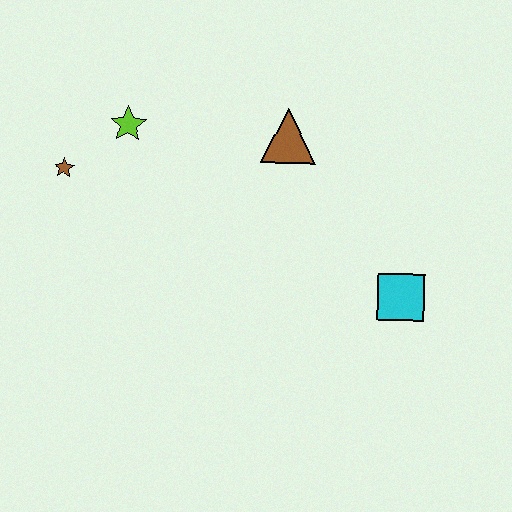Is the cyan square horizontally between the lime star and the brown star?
No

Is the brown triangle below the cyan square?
No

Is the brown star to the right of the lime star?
No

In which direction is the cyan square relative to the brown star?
The cyan square is to the right of the brown star.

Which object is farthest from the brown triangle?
The brown star is farthest from the brown triangle.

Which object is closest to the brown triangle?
The lime star is closest to the brown triangle.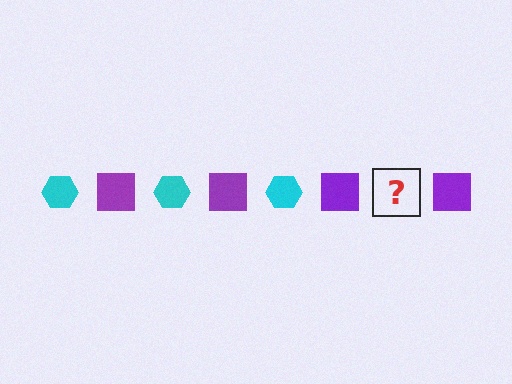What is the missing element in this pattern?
The missing element is a cyan hexagon.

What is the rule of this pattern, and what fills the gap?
The rule is that the pattern alternates between cyan hexagon and purple square. The gap should be filled with a cyan hexagon.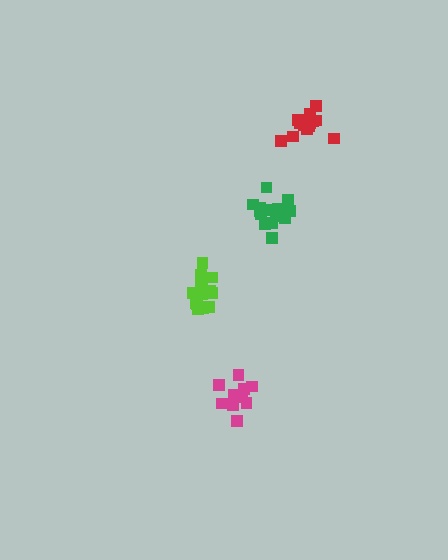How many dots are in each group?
Group 1: 11 dots, Group 2: 15 dots, Group 3: 14 dots, Group 4: 15 dots (55 total).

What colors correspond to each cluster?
The clusters are colored: magenta, green, red, lime.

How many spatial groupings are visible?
There are 4 spatial groupings.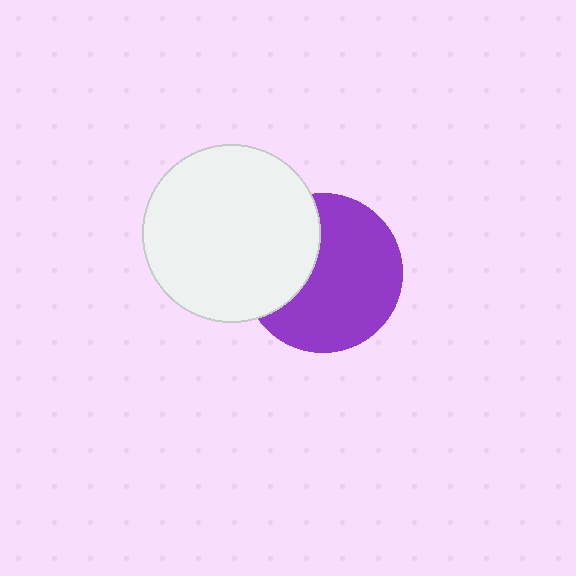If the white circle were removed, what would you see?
You would see the complete purple circle.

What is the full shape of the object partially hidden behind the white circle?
The partially hidden object is a purple circle.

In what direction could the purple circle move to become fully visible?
The purple circle could move right. That would shift it out from behind the white circle entirely.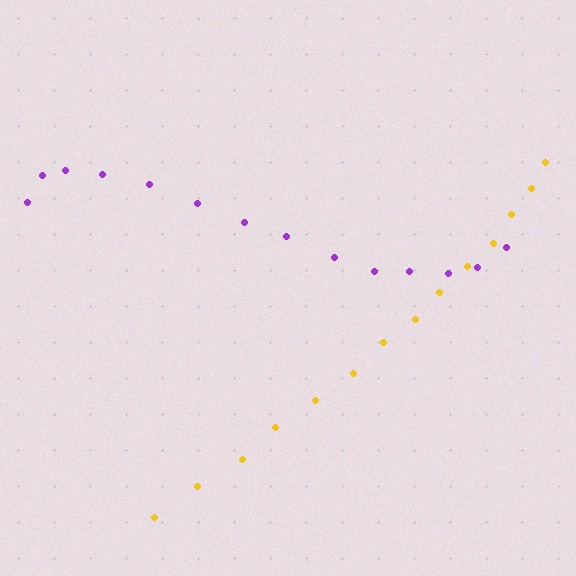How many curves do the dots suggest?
There are 2 distinct paths.